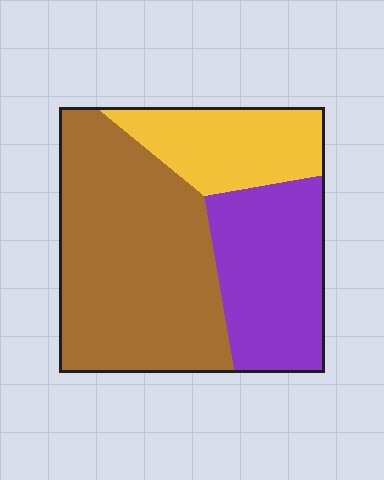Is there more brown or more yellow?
Brown.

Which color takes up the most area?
Brown, at roughly 50%.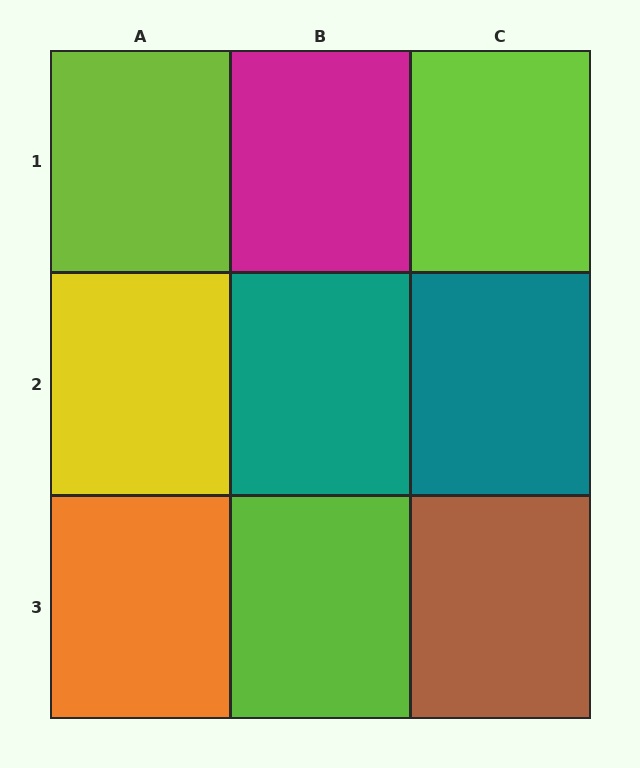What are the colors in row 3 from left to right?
Orange, lime, brown.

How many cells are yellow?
1 cell is yellow.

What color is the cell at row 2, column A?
Yellow.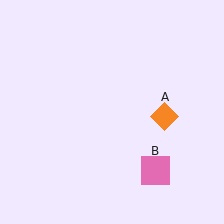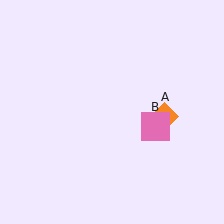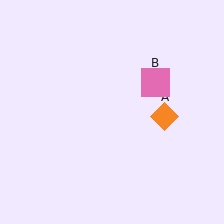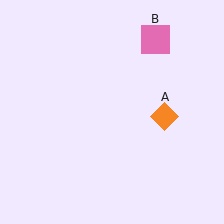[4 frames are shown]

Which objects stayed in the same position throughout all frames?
Orange diamond (object A) remained stationary.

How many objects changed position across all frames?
1 object changed position: pink square (object B).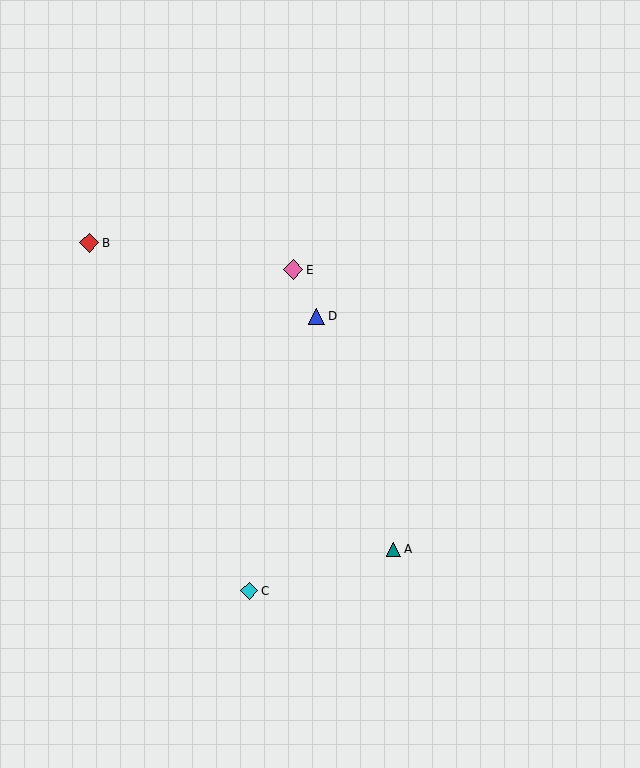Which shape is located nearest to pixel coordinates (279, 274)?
The pink diamond (labeled E) at (293, 270) is nearest to that location.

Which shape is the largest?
The pink diamond (labeled E) is the largest.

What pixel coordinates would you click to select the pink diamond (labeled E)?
Click at (293, 270) to select the pink diamond E.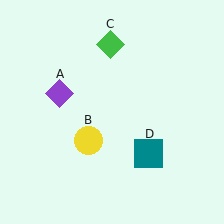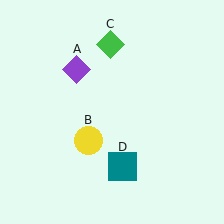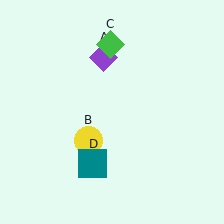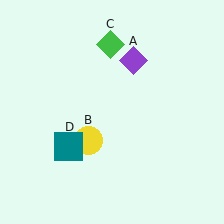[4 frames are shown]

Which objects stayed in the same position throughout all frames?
Yellow circle (object B) and green diamond (object C) remained stationary.